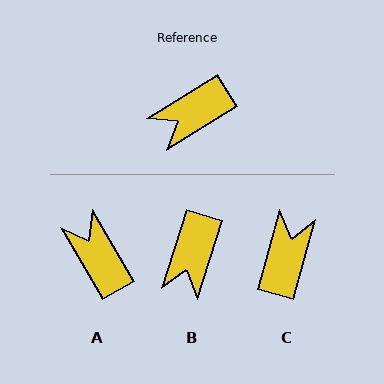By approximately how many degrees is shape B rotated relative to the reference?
Approximately 40 degrees counter-clockwise.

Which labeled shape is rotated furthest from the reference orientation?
C, about 137 degrees away.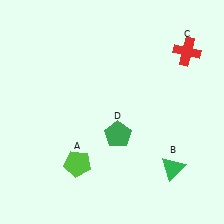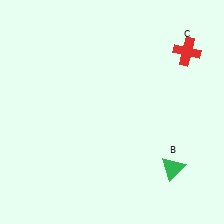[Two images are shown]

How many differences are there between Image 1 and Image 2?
There are 2 differences between the two images.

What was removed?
The lime pentagon (A), the green pentagon (D) were removed in Image 2.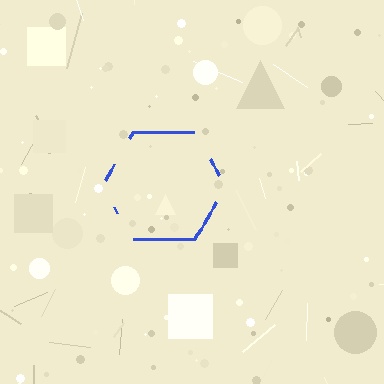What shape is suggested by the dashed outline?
The dashed outline suggests a hexagon.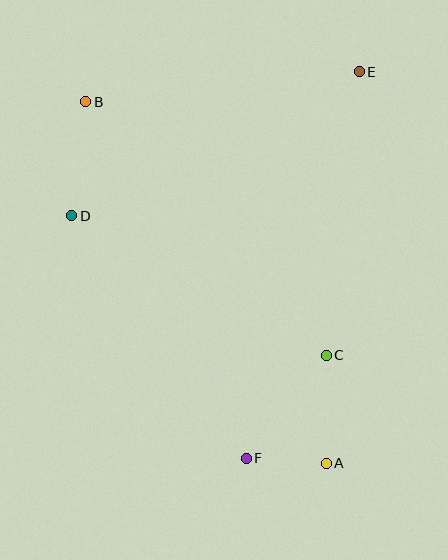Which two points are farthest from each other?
Points A and B are farthest from each other.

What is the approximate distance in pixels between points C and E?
The distance between C and E is approximately 286 pixels.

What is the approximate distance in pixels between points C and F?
The distance between C and F is approximately 130 pixels.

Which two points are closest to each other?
Points A and F are closest to each other.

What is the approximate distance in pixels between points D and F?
The distance between D and F is approximately 299 pixels.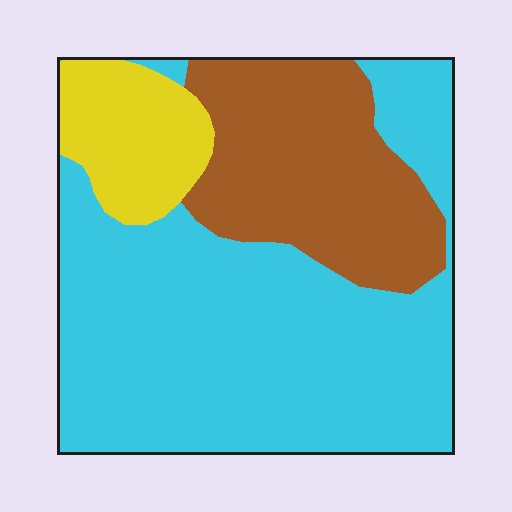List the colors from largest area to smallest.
From largest to smallest: cyan, brown, yellow.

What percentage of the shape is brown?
Brown takes up about one quarter (1/4) of the shape.